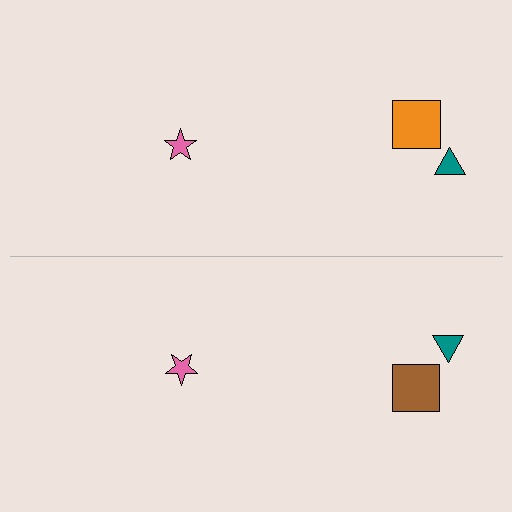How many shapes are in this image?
There are 6 shapes in this image.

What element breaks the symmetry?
The brown square on the bottom side breaks the symmetry — its mirror counterpart is orange.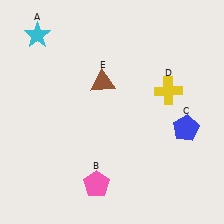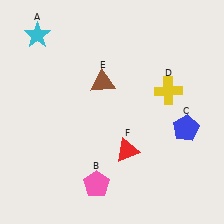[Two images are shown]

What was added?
A red triangle (F) was added in Image 2.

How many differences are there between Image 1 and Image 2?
There is 1 difference between the two images.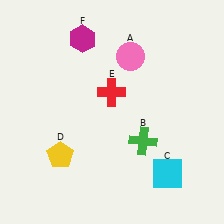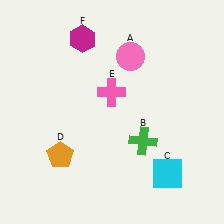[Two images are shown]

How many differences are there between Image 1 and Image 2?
There are 2 differences between the two images.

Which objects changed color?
D changed from yellow to orange. E changed from red to pink.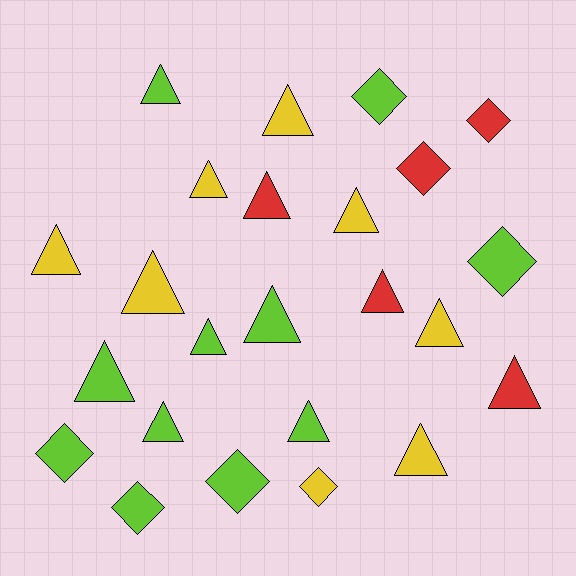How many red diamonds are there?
There are 2 red diamonds.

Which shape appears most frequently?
Triangle, with 16 objects.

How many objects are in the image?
There are 24 objects.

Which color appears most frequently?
Lime, with 11 objects.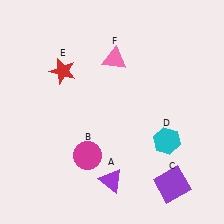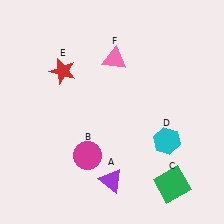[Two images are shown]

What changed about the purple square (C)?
In Image 1, C is purple. In Image 2, it changed to green.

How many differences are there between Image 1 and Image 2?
There is 1 difference between the two images.